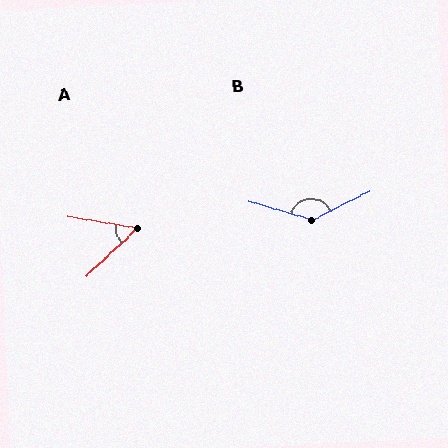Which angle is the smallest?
A, at approximately 52 degrees.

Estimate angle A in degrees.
Approximately 52 degrees.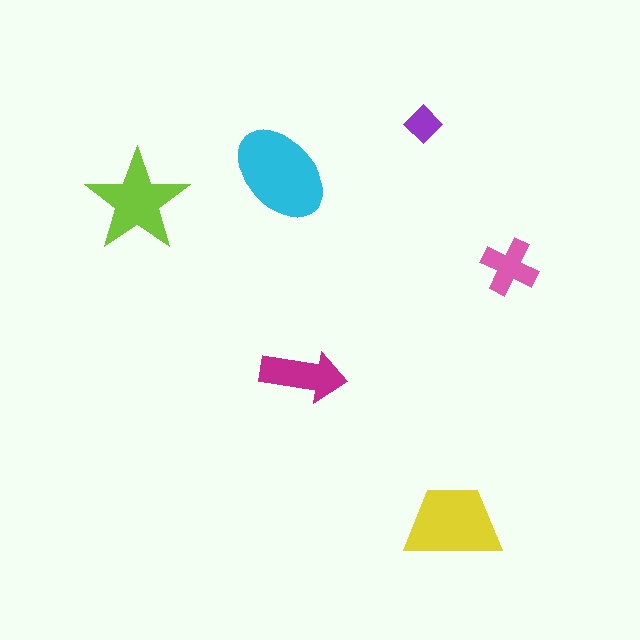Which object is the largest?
The cyan ellipse.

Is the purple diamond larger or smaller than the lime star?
Smaller.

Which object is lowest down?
The yellow trapezoid is bottommost.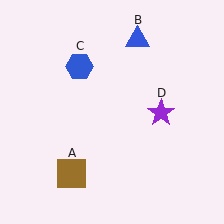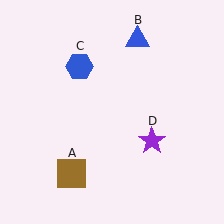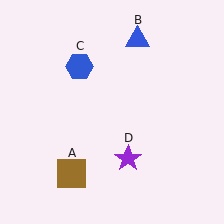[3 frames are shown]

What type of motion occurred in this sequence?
The purple star (object D) rotated clockwise around the center of the scene.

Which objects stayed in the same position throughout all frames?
Brown square (object A) and blue triangle (object B) and blue hexagon (object C) remained stationary.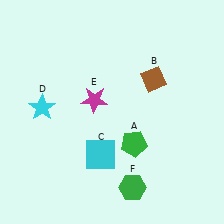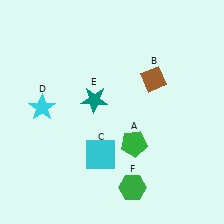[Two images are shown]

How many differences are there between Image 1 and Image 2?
There is 1 difference between the two images.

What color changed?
The star (E) changed from magenta in Image 1 to teal in Image 2.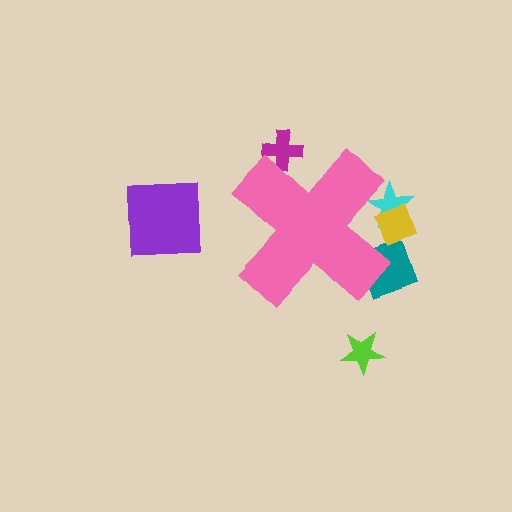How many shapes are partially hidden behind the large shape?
4 shapes are partially hidden.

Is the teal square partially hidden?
Yes, the teal square is partially hidden behind the pink cross.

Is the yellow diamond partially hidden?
Yes, the yellow diamond is partially hidden behind the pink cross.